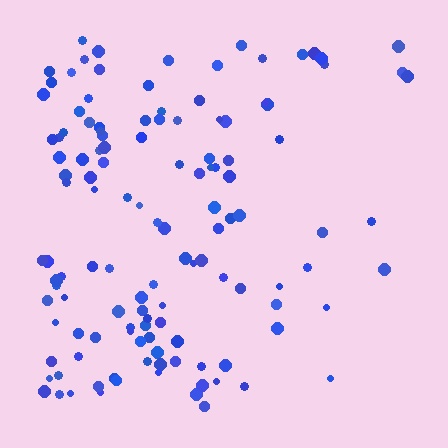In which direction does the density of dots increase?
From right to left, with the left side densest.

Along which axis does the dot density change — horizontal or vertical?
Horizontal.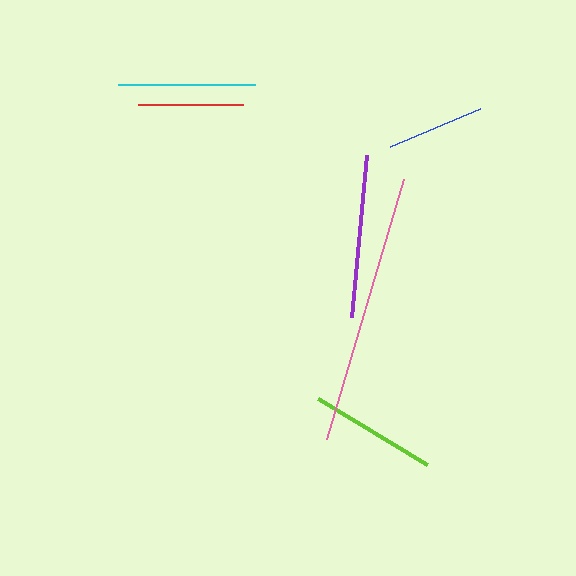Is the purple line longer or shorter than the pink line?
The pink line is longer than the purple line.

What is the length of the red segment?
The red segment is approximately 106 pixels long.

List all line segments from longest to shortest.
From longest to shortest: pink, purple, cyan, lime, red, blue.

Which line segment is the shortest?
The blue line is the shortest at approximately 98 pixels.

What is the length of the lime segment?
The lime segment is approximately 128 pixels long.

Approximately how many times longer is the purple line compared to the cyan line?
The purple line is approximately 1.2 times the length of the cyan line.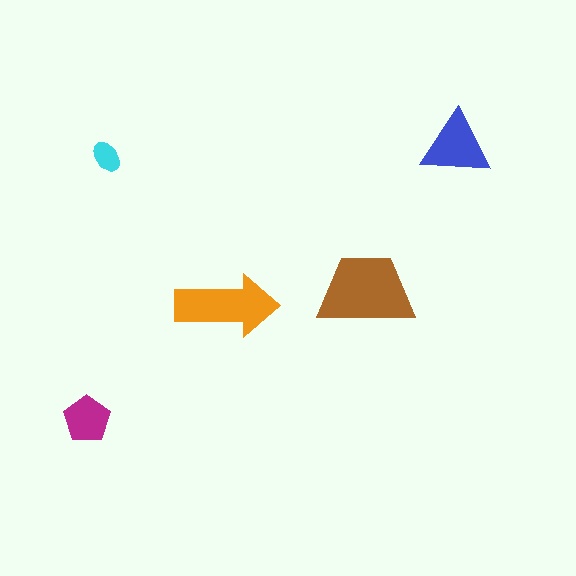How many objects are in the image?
There are 5 objects in the image.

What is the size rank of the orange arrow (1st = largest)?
2nd.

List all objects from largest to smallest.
The brown trapezoid, the orange arrow, the blue triangle, the magenta pentagon, the cyan ellipse.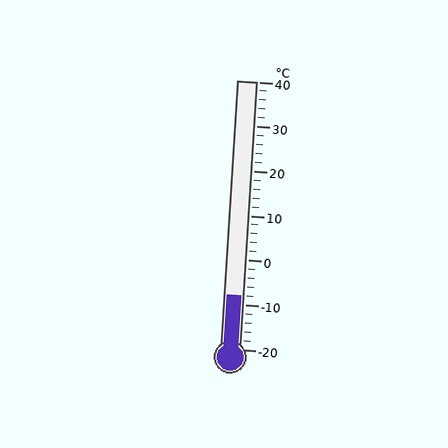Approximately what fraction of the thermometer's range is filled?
The thermometer is filled to approximately 20% of its range.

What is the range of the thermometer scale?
The thermometer scale ranges from -20°C to 40°C.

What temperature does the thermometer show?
The thermometer shows approximately -8°C.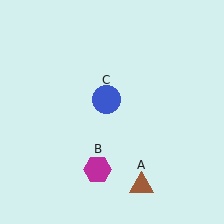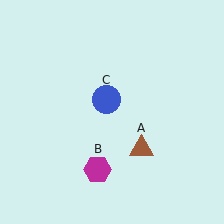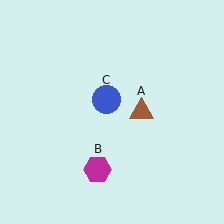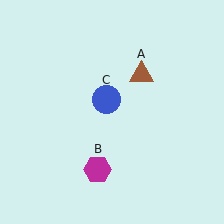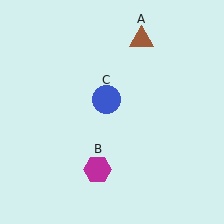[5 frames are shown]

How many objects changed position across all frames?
1 object changed position: brown triangle (object A).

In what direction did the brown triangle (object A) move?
The brown triangle (object A) moved up.